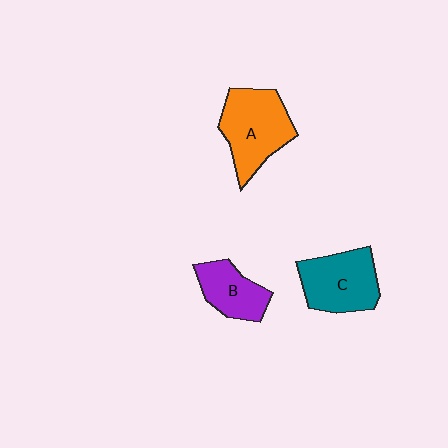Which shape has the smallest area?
Shape B (purple).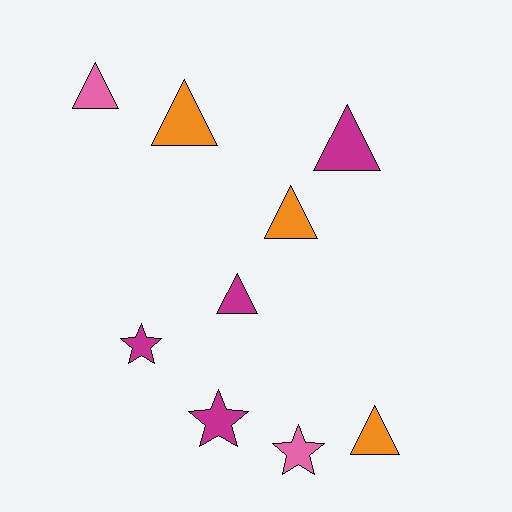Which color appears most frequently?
Magenta, with 4 objects.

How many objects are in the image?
There are 9 objects.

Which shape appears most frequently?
Triangle, with 6 objects.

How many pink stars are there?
There is 1 pink star.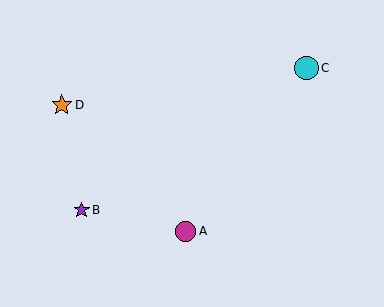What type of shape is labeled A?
Shape A is a magenta circle.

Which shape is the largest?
The cyan circle (labeled C) is the largest.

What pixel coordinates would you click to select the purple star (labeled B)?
Click at (82, 210) to select the purple star B.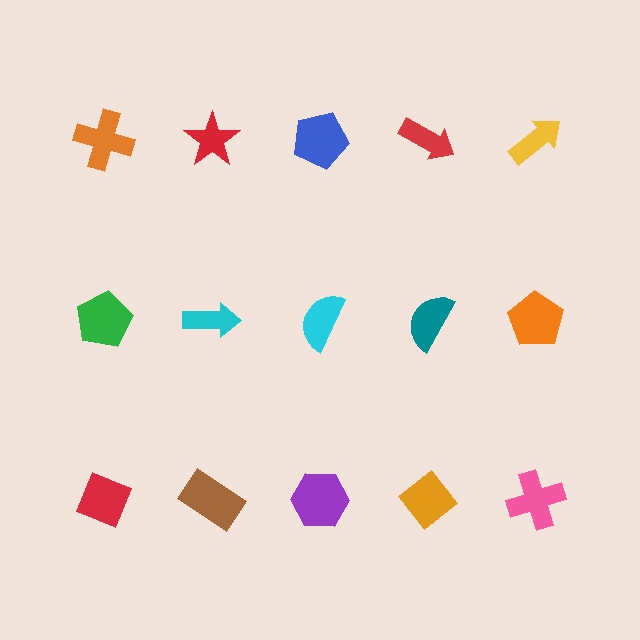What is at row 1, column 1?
An orange cross.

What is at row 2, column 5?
An orange pentagon.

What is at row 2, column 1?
A green pentagon.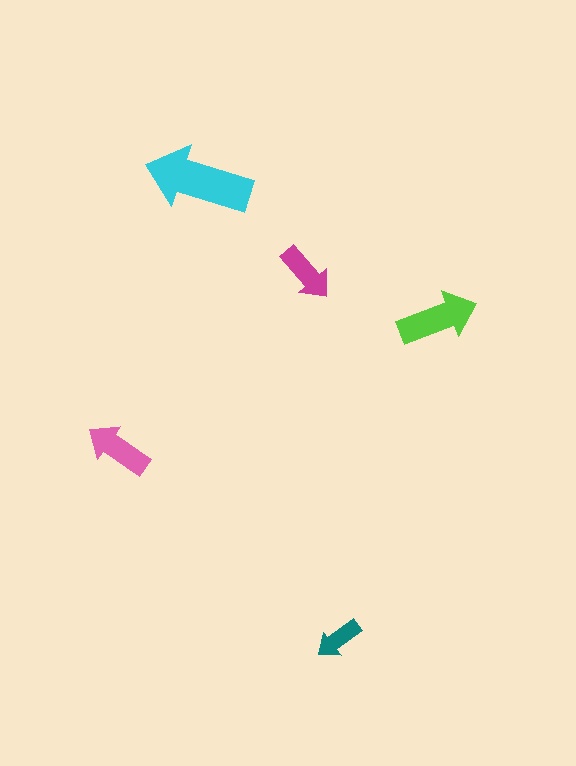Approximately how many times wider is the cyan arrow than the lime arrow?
About 1.5 times wider.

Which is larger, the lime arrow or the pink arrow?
The lime one.